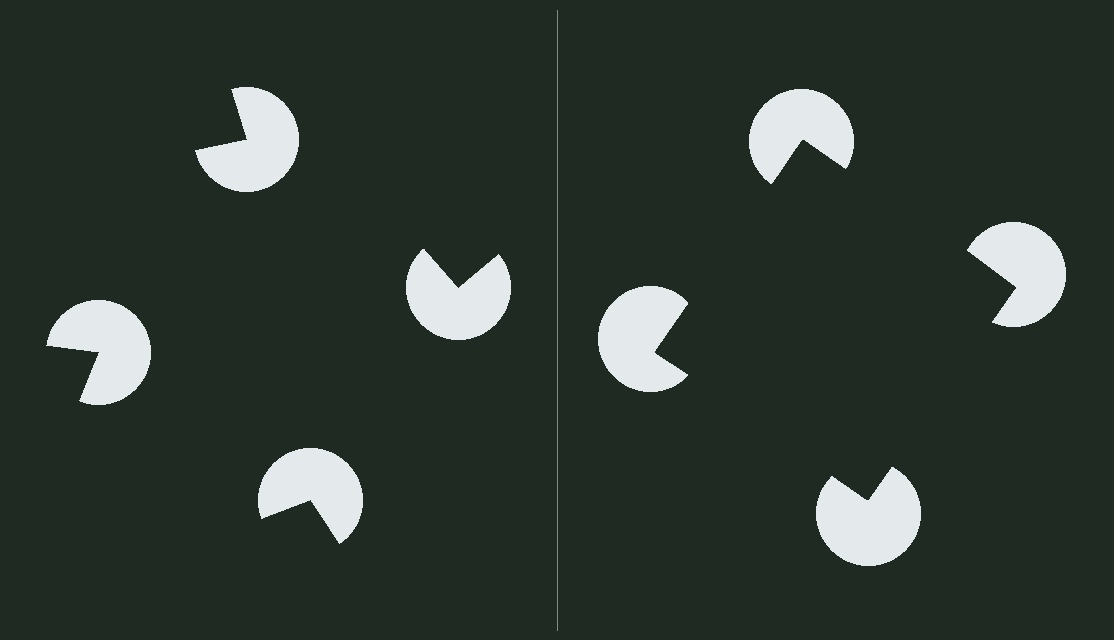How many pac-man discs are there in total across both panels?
8 — 4 on each side.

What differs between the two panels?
The pac-man discs are positioned identically on both sides; only the wedge orientations differ. On the right they align to a square; on the left they are misaligned.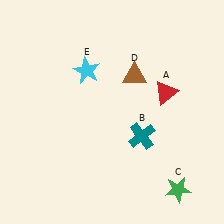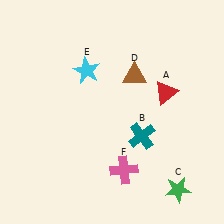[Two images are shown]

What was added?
A pink cross (F) was added in Image 2.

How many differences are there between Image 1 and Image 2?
There is 1 difference between the two images.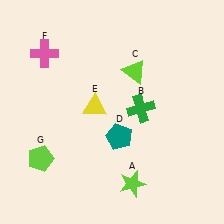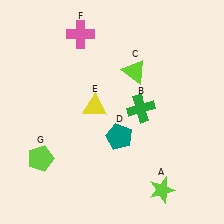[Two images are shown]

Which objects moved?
The objects that moved are: the lime star (A), the pink cross (F).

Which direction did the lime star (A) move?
The lime star (A) moved right.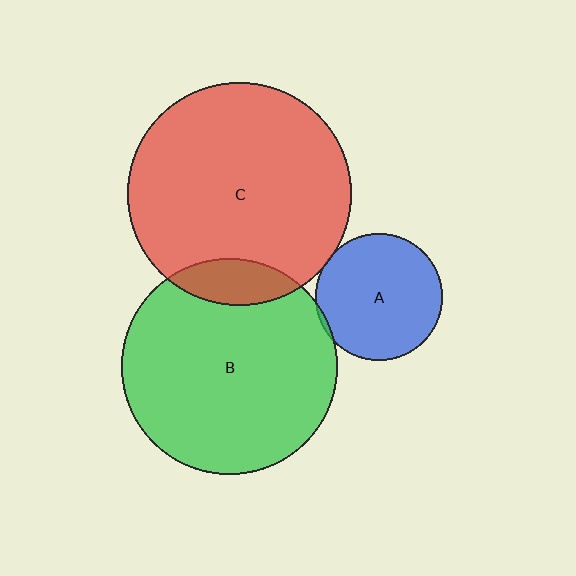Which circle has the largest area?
Circle C (red).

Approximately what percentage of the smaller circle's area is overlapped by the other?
Approximately 5%.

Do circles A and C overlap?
Yes.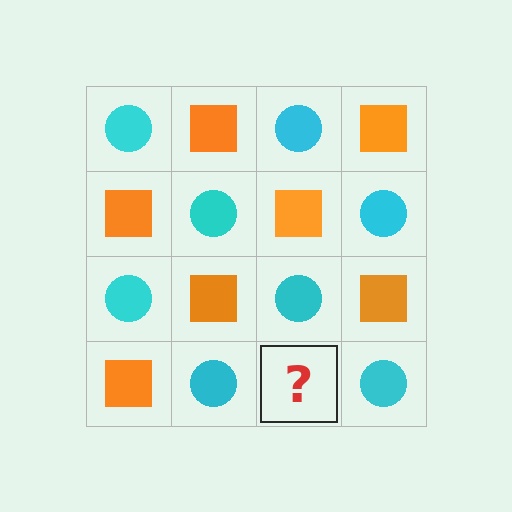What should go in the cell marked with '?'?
The missing cell should contain an orange square.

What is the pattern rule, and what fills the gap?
The rule is that it alternates cyan circle and orange square in a checkerboard pattern. The gap should be filled with an orange square.